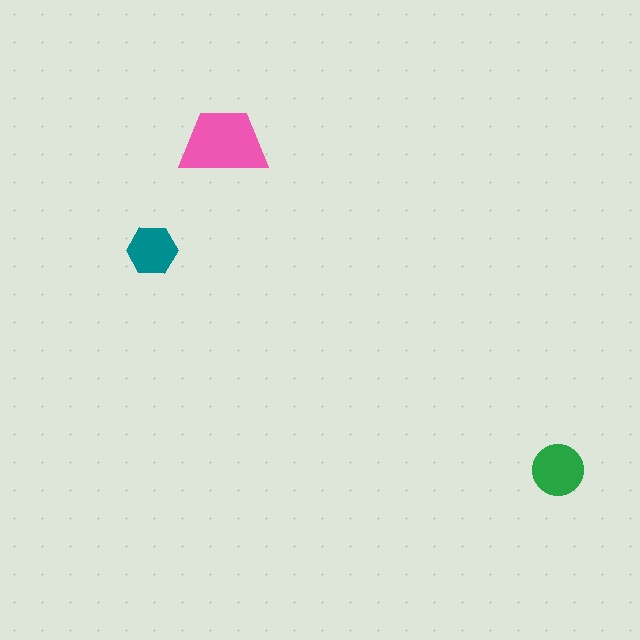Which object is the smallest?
The teal hexagon.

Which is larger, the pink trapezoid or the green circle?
The pink trapezoid.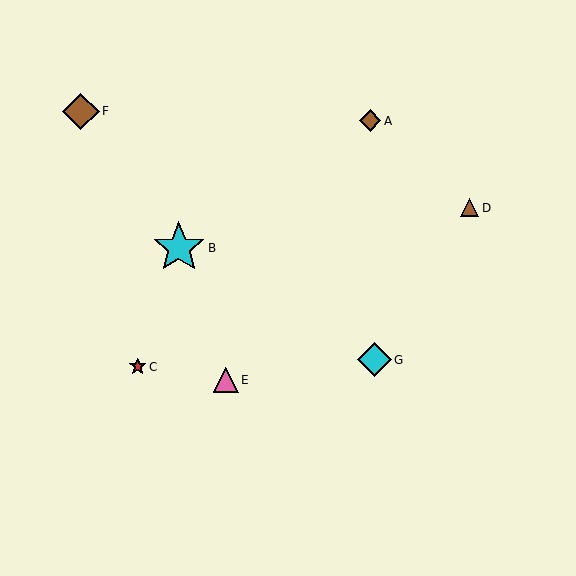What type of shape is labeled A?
Shape A is a brown diamond.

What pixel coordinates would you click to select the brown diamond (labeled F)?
Click at (81, 111) to select the brown diamond F.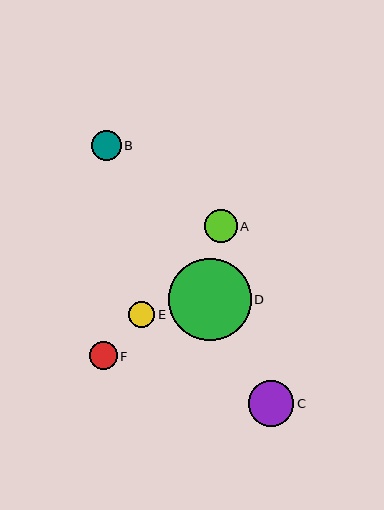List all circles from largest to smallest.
From largest to smallest: D, C, A, B, F, E.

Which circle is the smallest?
Circle E is the smallest with a size of approximately 26 pixels.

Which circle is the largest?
Circle D is the largest with a size of approximately 83 pixels.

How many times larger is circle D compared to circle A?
Circle D is approximately 2.5 times the size of circle A.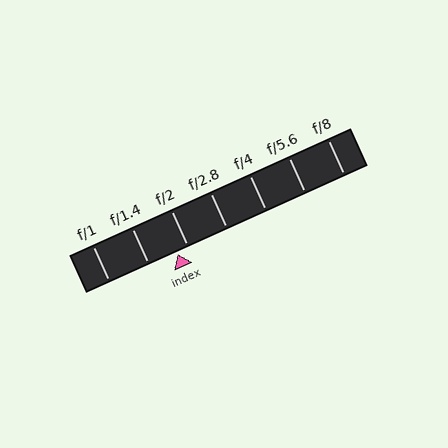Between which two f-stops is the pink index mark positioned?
The index mark is between f/1.4 and f/2.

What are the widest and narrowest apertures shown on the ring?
The widest aperture shown is f/1 and the narrowest is f/8.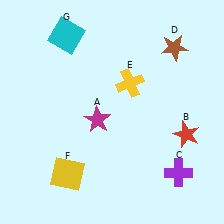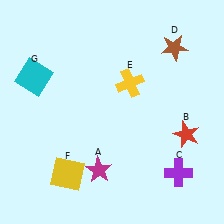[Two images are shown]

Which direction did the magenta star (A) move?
The magenta star (A) moved down.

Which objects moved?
The objects that moved are: the magenta star (A), the cyan square (G).